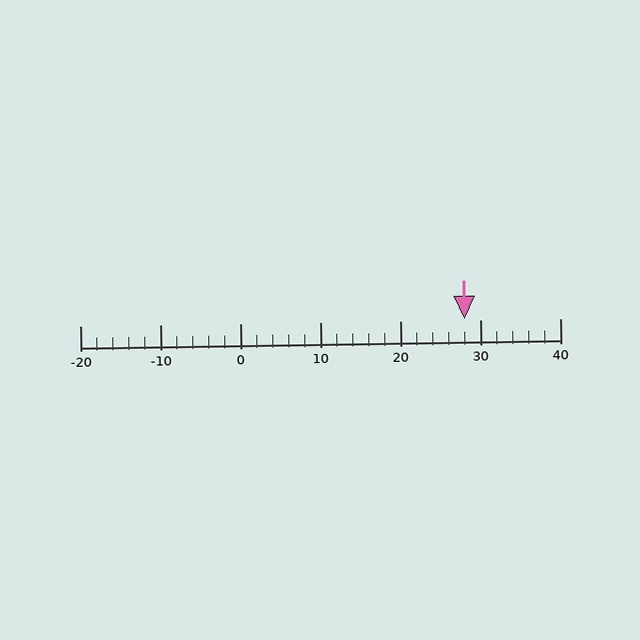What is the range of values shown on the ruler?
The ruler shows values from -20 to 40.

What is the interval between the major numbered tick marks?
The major tick marks are spaced 10 units apart.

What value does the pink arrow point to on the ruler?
The pink arrow points to approximately 28.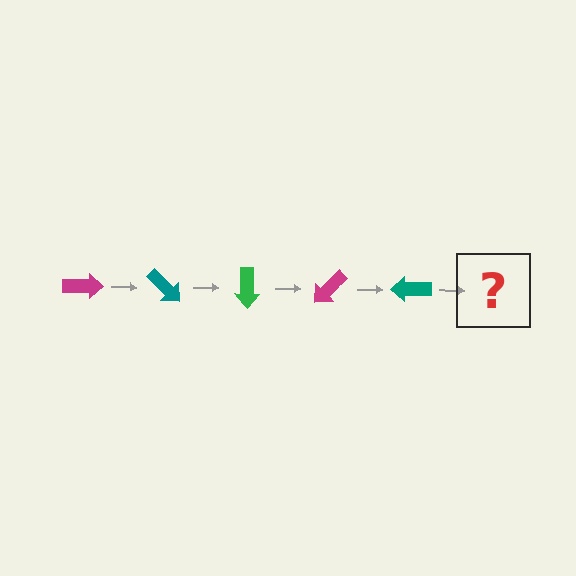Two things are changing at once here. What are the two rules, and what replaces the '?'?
The two rules are that it rotates 45 degrees each step and the color cycles through magenta, teal, and green. The '?' should be a green arrow, rotated 225 degrees from the start.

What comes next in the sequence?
The next element should be a green arrow, rotated 225 degrees from the start.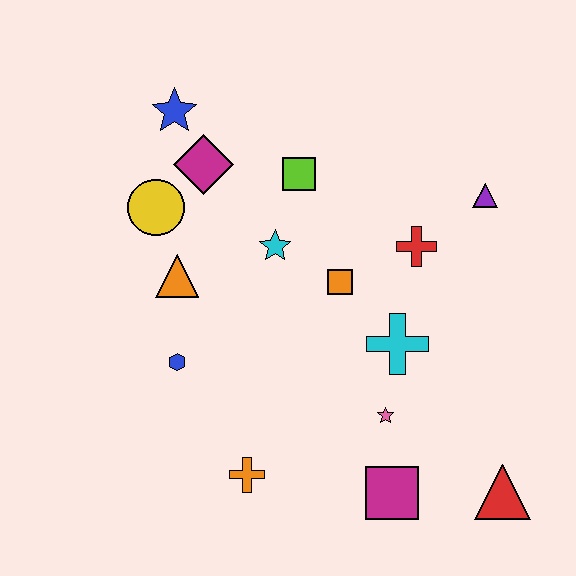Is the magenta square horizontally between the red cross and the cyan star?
Yes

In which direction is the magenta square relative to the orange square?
The magenta square is below the orange square.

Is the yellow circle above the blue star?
No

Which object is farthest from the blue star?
The red triangle is farthest from the blue star.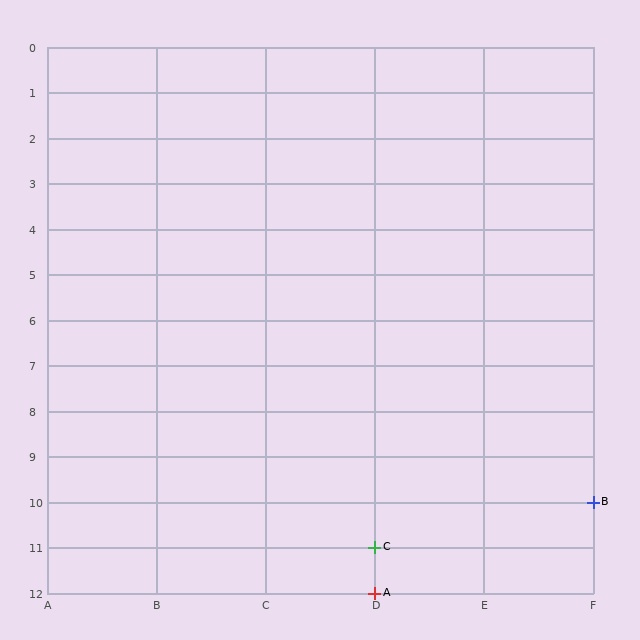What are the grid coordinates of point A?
Point A is at grid coordinates (D, 12).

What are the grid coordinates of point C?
Point C is at grid coordinates (D, 11).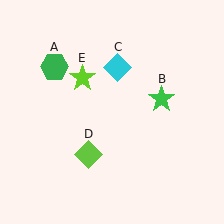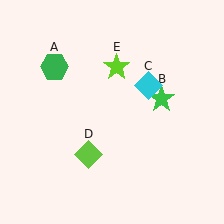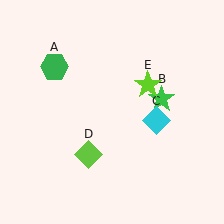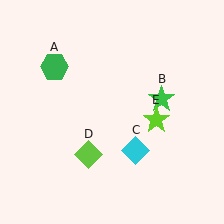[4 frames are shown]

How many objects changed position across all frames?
2 objects changed position: cyan diamond (object C), lime star (object E).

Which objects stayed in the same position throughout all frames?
Green hexagon (object A) and green star (object B) and lime diamond (object D) remained stationary.